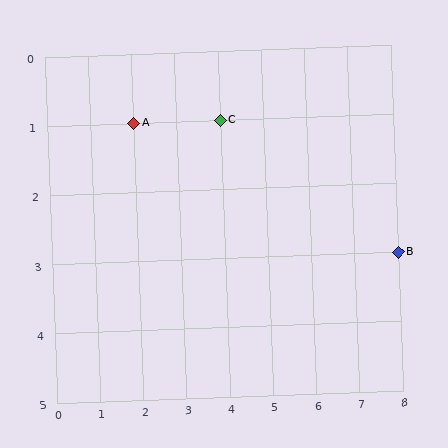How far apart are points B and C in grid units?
Points B and C are 4 columns and 2 rows apart (about 4.5 grid units diagonally).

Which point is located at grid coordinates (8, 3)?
Point B is at (8, 3).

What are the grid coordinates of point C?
Point C is at grid coordinates (4, 1).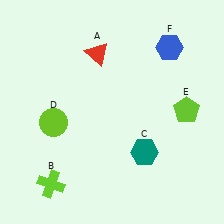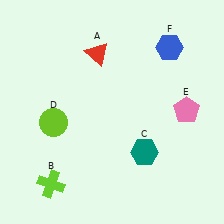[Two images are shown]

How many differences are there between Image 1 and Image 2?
There is 1 difference between the two images.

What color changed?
The pentagon (E) changed from lime in Image 1 to pink in Image 2.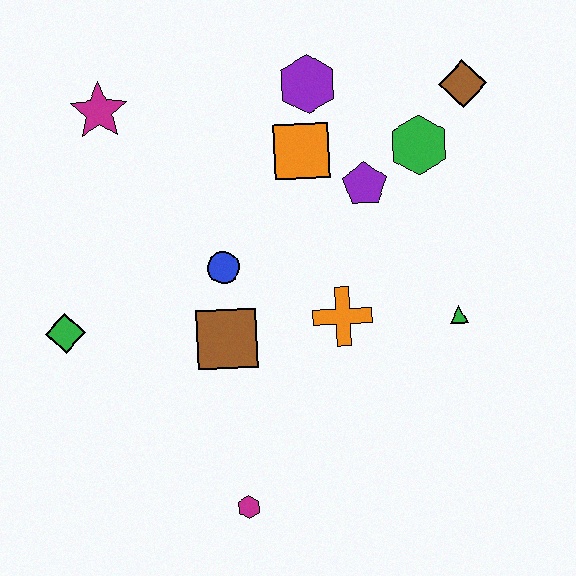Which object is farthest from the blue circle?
The brown diamond is farthest from the blue circle.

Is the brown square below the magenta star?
Yes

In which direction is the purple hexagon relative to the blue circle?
The purple hexagon is above the blue circle.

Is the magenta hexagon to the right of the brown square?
Yes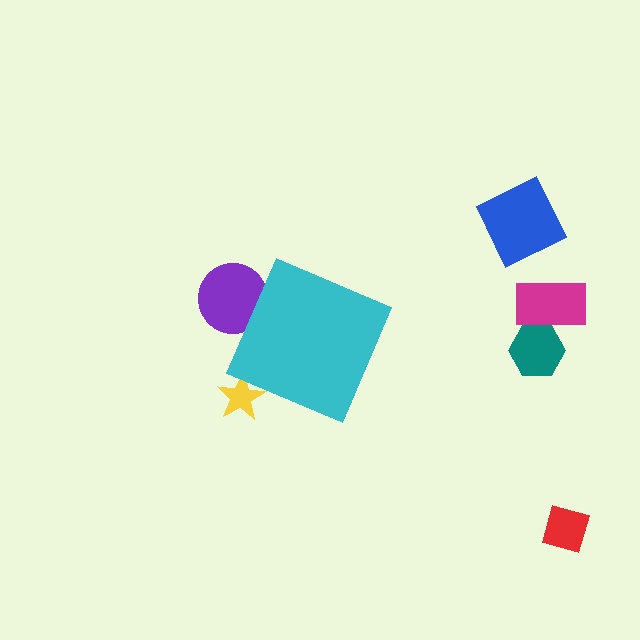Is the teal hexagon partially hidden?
No, the teal hexagon is fully visible.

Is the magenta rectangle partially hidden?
No, the magenta rectangle is fully visible.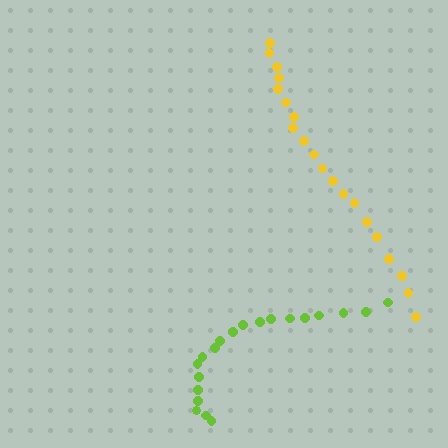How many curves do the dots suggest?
There are 2 distinct paths.